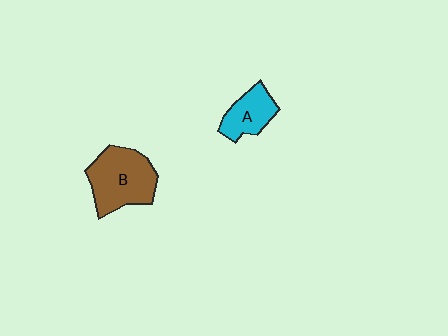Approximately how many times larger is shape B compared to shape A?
Approximately 1.7 times.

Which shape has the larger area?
Shape B (brown).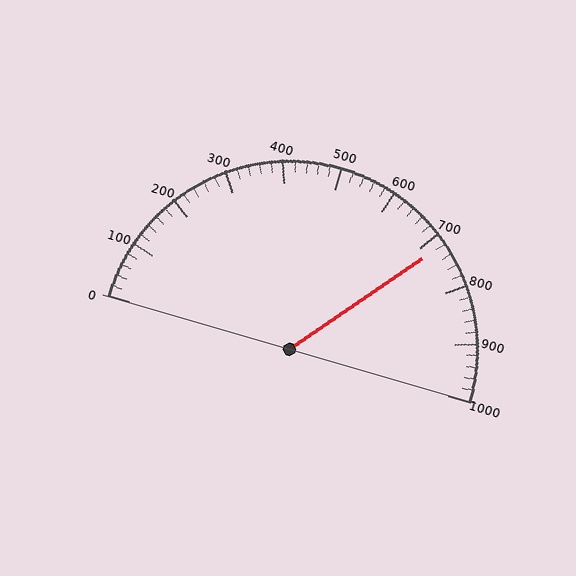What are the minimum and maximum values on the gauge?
The gauge ranges from 0 to 1000.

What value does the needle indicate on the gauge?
The needle indicates approximately 720.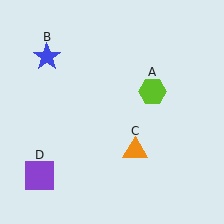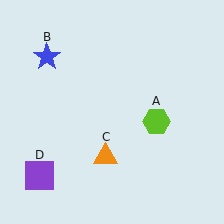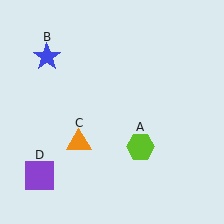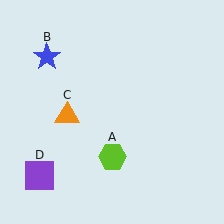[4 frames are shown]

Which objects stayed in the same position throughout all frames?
Blue star (object B) and purple square (object D) remained stationary.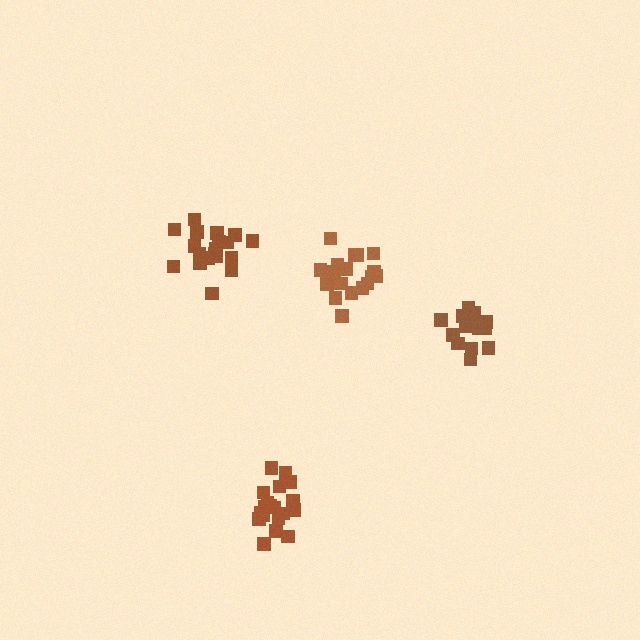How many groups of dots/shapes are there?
There are 4 groups.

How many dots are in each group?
Group 1: 18 dots, Group 2: 20 dots, Group 3: 19 dots, Group 4: 16 dots (73 total).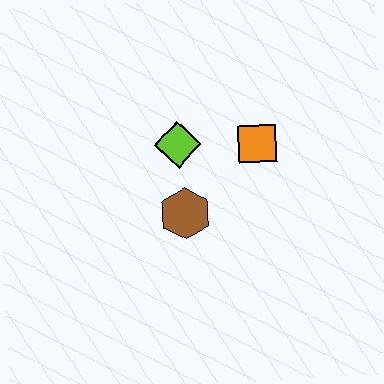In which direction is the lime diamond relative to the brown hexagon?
The lime diamond is above the brown hexagon.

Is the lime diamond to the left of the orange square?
Yes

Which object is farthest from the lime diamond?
The orange square is farthest from the lime diamond.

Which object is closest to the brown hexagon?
The lime diamond is closest to the brown hexagon.